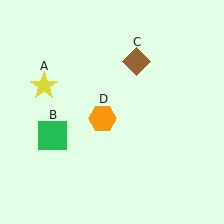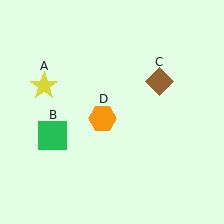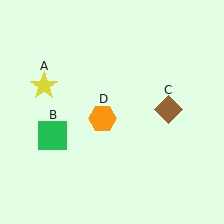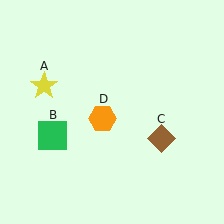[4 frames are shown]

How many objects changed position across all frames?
1 object changed position: brown diamond (object C).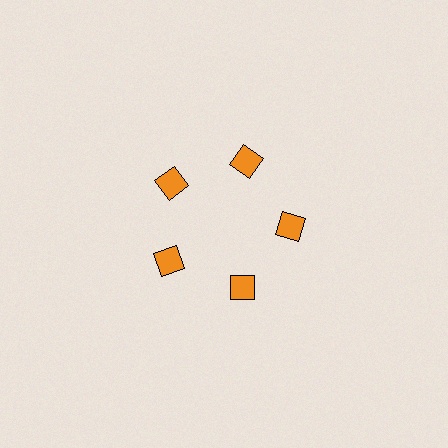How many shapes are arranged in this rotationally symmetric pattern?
There are 5 shapes, arranged in 5 groups of 1.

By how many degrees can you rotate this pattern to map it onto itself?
The pattern maps onto itself every 72 degrees of rotation.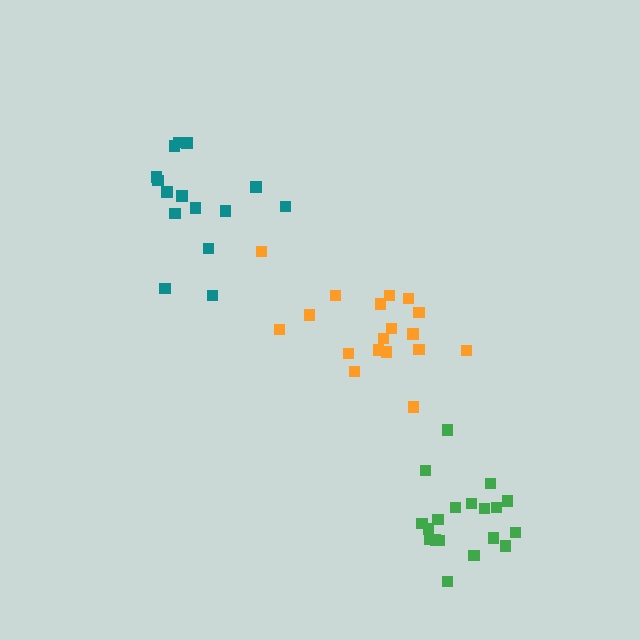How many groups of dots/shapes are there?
There are 3 groups.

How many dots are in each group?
Group 1: 18 dots, Group 2: 15 dots, Group 3: 19 dots (52 total).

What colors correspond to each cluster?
The clusters are colored: orange, teal, green.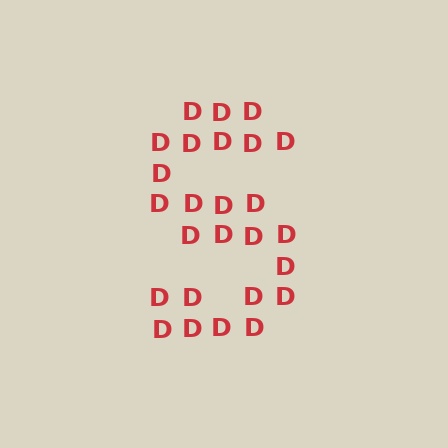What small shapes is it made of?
It is made of small letter D's.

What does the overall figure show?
The overall figure shows the letter S.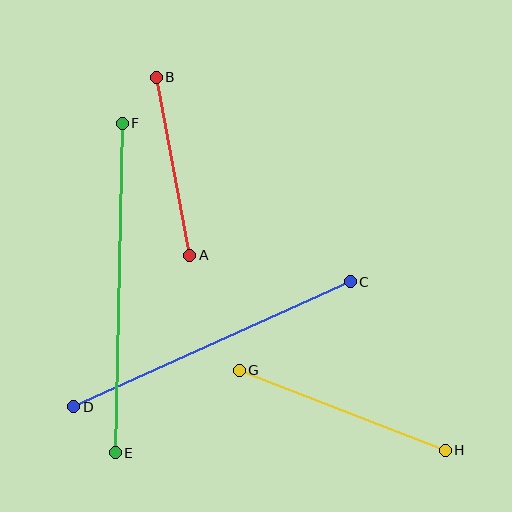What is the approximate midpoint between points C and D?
The midpoint is at approximately (212, 344) pixels.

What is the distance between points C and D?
The distance is approximately 304 pixels.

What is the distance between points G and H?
The distance is approximately 221 pixels.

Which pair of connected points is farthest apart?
Points E and F are farthest apart.